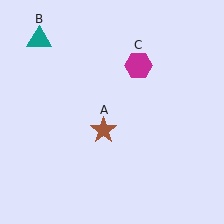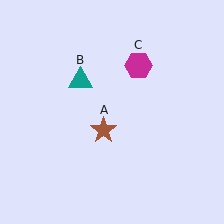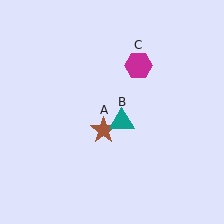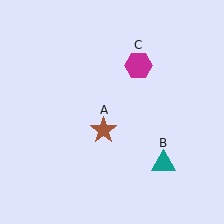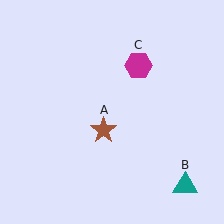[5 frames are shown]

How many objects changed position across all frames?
1 object changed position: teal triangle (object B).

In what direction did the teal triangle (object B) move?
The teal triangle (object B) moved down and to the right.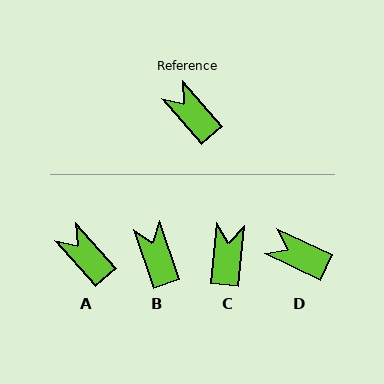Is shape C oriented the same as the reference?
No, it is off by about 47 degrees.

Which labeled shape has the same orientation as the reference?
A.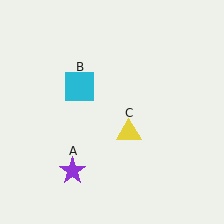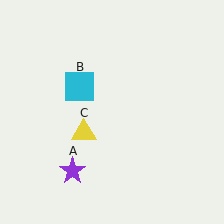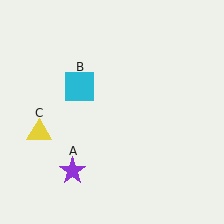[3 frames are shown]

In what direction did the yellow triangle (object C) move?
The yellow triangle (object C) moved left.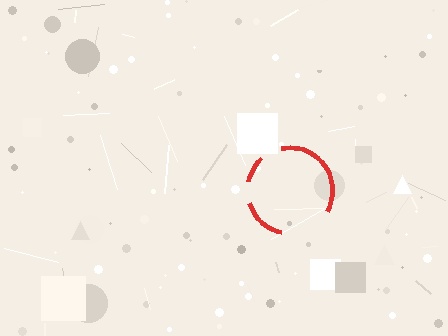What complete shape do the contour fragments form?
The contour fragments form a circle.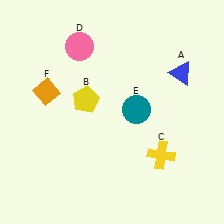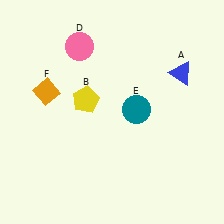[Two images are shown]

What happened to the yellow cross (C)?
The yellow cross (C) was removed in Image 2. It was in the bottom-right area of Image 1.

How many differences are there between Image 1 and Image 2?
There is 1 difference between the two images.